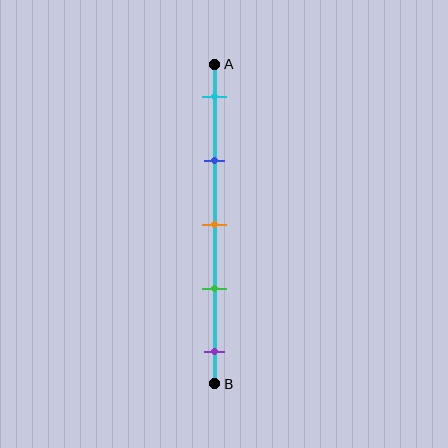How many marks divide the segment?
There are 5 marks dividing the segment.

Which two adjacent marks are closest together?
The orange and green marks are the closest adjacent pair.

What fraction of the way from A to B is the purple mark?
The purple mark is approximately 90% (0.9) of the way from A to B.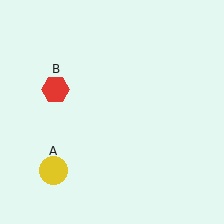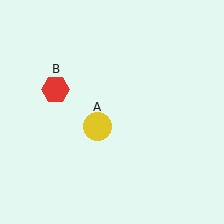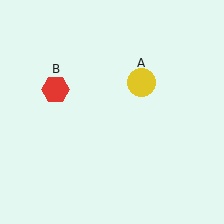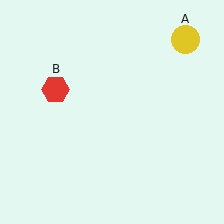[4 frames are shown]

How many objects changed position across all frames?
1 object changed position: yellow circle (object A).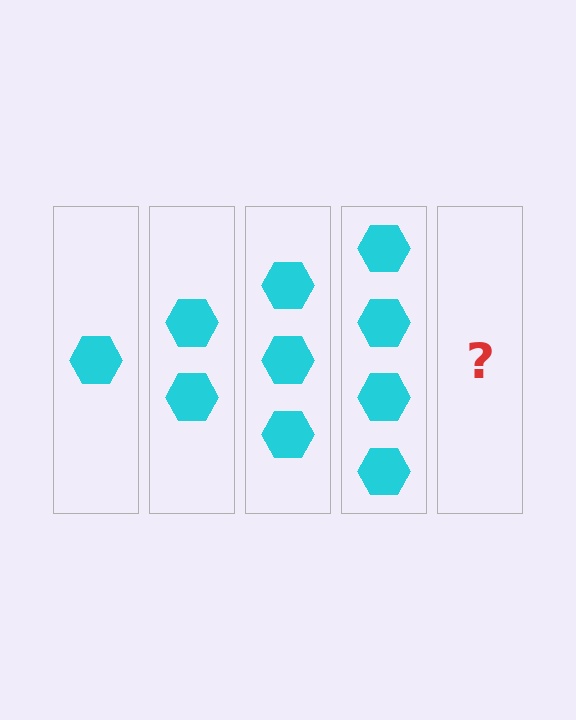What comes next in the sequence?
The next element should be 5 hexagons.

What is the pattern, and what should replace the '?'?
The pattern is that each step adds one more hexagon. The '?' should be 5 hexagons.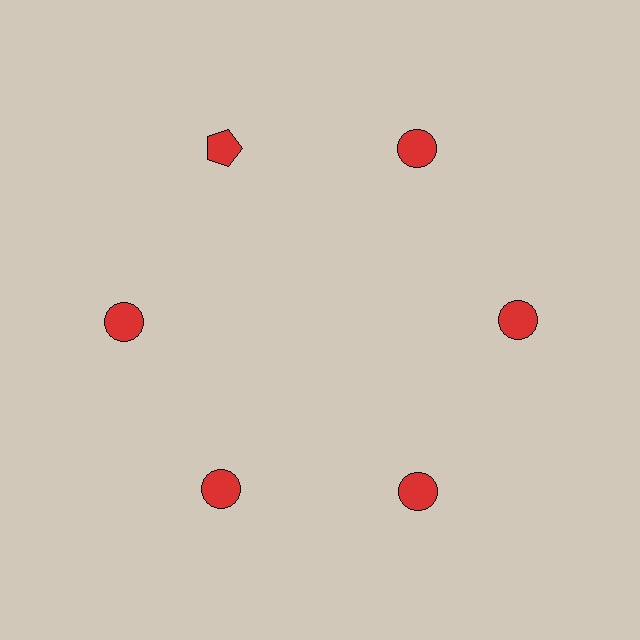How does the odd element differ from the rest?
It has a different shape: pentagon instead of circle.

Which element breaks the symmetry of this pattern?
The red pentagon at roughly the 11 o'clock position breaks the symmetry. All other shapes are red circles.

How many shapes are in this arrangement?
There are 6 shapes arranged in a ring pattern.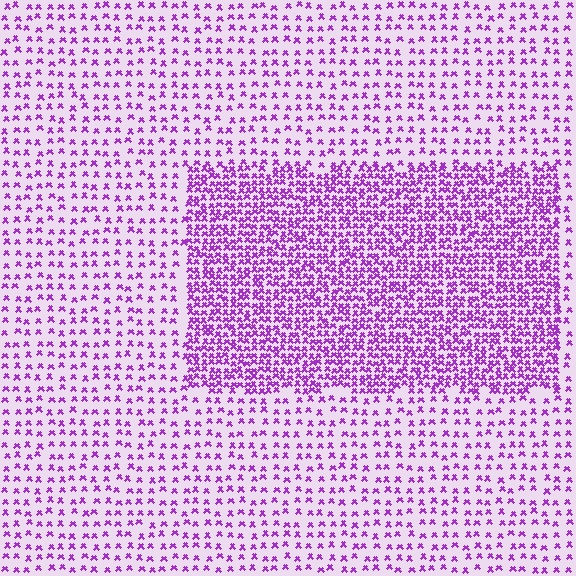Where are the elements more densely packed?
The elements are more densely packed inside the rectangle boundary.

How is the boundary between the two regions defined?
The boundary is defined by a change in element density (approximately 2.5x ratio). All elements are the same color, size, and shape.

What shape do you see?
I see a rectangle.